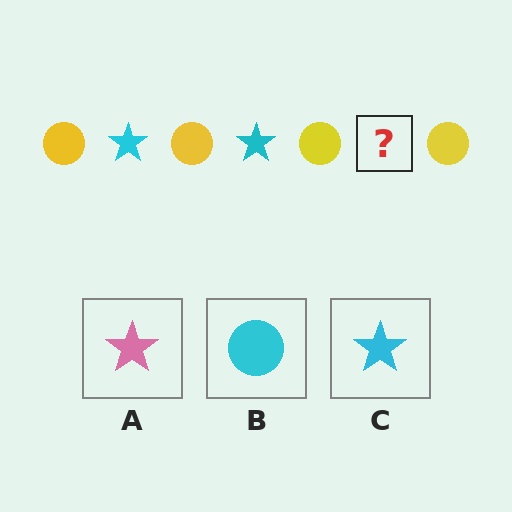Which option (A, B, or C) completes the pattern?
C.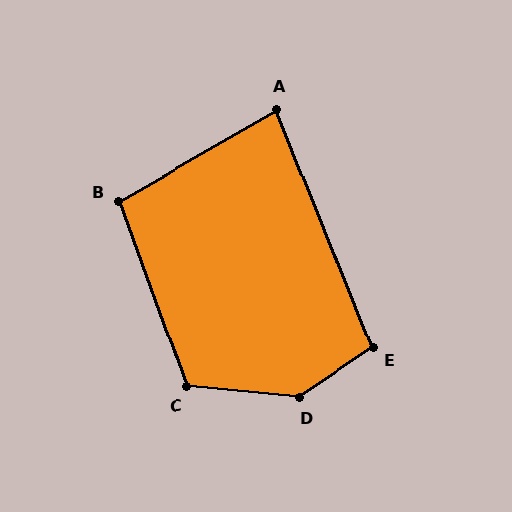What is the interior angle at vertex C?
Approximately 116 degrees (obtuse).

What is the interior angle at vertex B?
Approximately 100 degrees (obtuse).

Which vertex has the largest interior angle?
D, at approximately 140 degrees.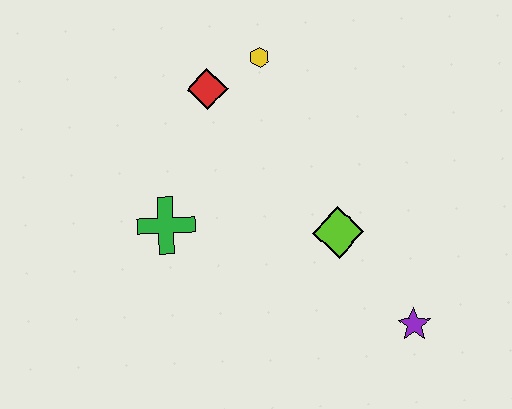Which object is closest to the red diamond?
The yellow hexagon is closest to the red diamond.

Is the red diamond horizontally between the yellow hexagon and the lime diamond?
No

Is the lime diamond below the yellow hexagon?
Yes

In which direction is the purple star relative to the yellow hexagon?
The purple star is below the yellow hexagon.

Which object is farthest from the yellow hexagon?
The purple star is farthest from the yellow hexagon.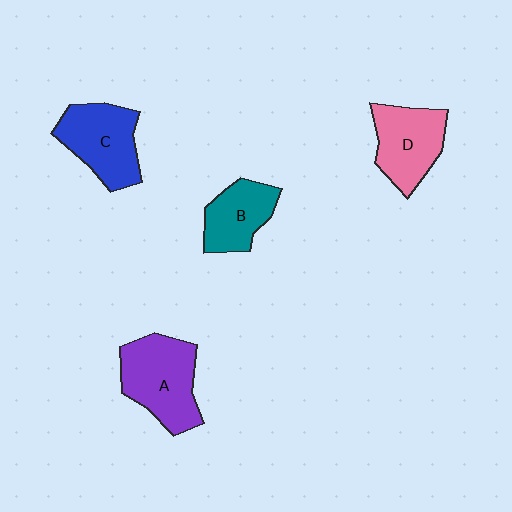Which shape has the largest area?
Shape A (purple).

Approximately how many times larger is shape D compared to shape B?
Approximately 1.2 times.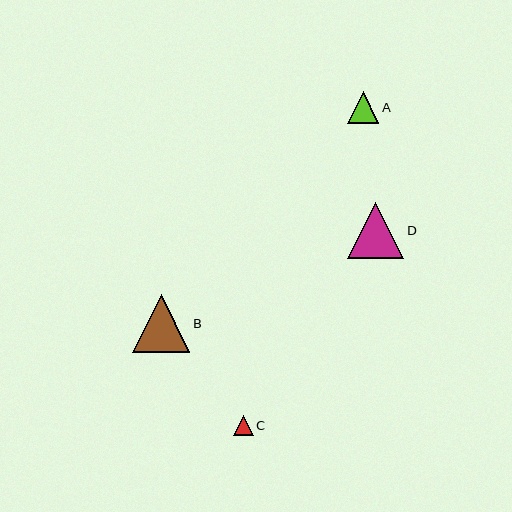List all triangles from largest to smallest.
From largest to smallest: B, D, A, C.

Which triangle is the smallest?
Triangle C is the smallest with a size of approximately 20 pixels.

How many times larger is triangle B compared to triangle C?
Triangle B is approximately 2.9 times the size of triangle C.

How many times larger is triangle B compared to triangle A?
Triangle B is approximately 1.8 times the size of triangle A.